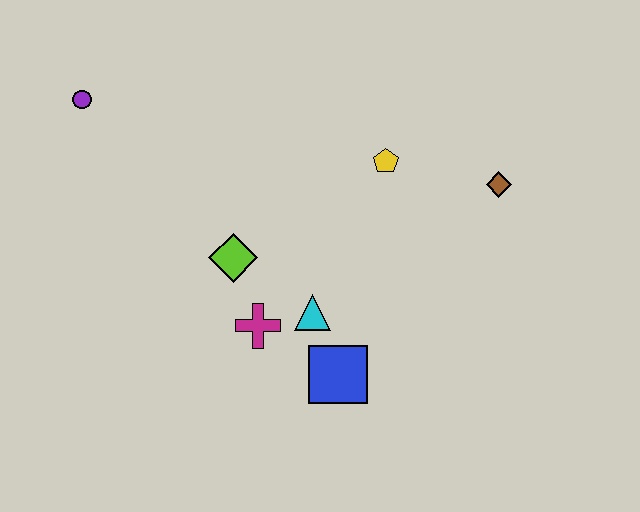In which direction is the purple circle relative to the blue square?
The purple circle is above the blue square.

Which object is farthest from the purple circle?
The brown diamond is farthest from the purple circle.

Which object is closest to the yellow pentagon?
The brown diamond is closest to the yellow pentagon.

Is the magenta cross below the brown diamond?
Yes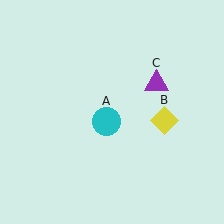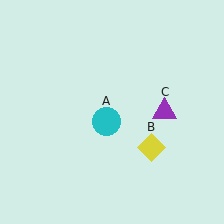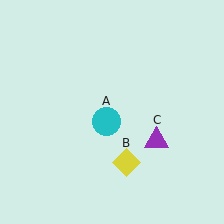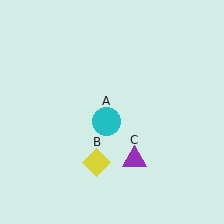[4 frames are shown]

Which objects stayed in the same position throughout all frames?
Cyan circle (object A) remained stationary.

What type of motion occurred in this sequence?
The yellow diamond (object B), purple triangle (object C) rotated clockwise around the center of the scene.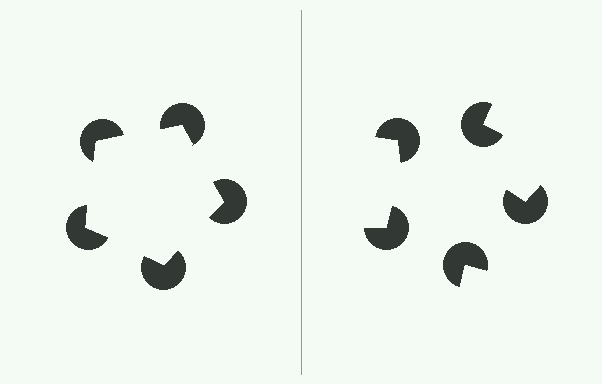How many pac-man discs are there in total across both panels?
10 — 5 on each side.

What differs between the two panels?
The pac-man discs are positioned identically on both sides; only the wedge orientations differ. On the left they align to a pentagon; on the right they are misaligned.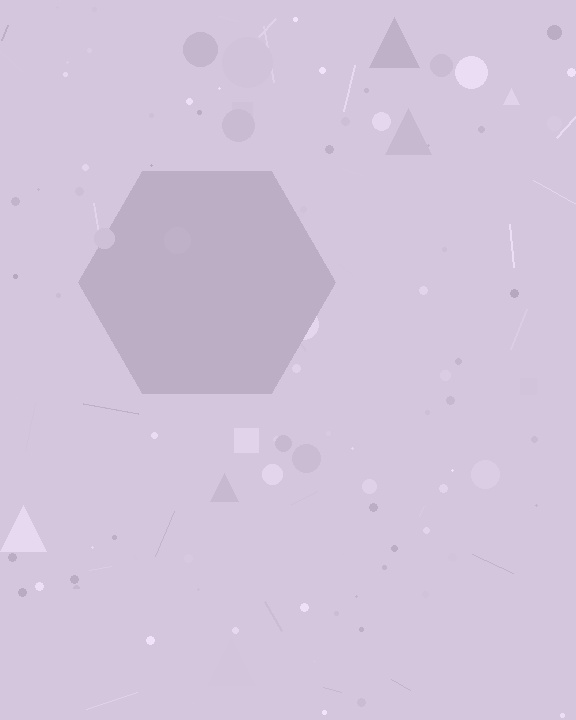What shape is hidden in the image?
A hexagon is hidden in the image.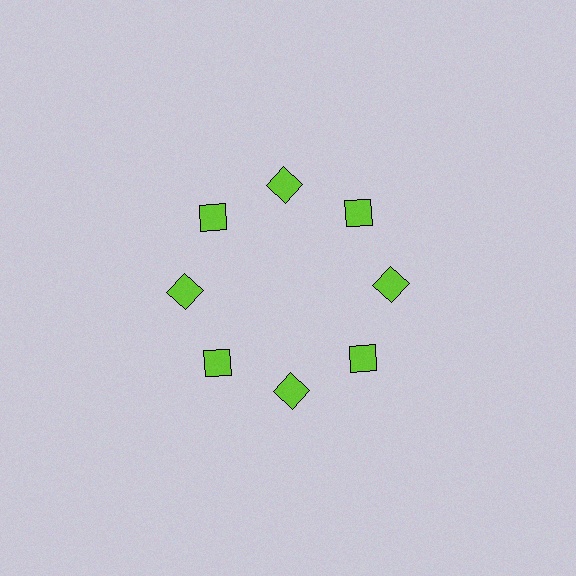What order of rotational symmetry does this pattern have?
This pattern has 8-fold rotational symmetry.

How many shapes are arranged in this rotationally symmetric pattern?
There are 8 shapes, arranged in 8 groups of 1.